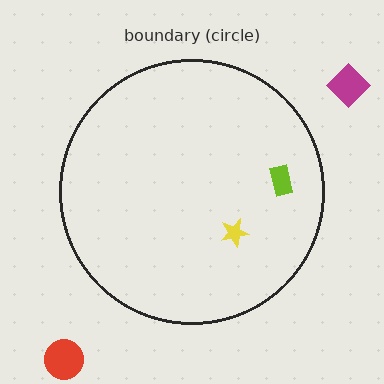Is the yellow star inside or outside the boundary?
Inside.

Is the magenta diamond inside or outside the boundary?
Outside.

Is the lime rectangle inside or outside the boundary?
Inside.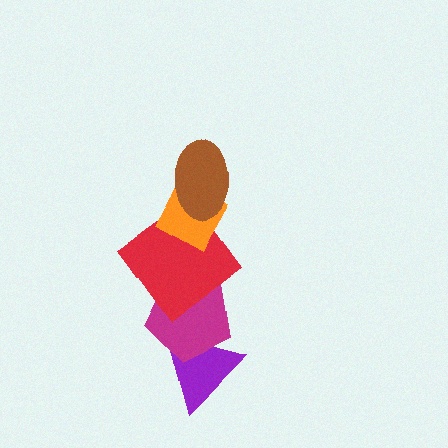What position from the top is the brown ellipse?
The brown ellipse is 1st from the top.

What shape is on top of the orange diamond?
The brown ellipse is on top of the orange diamond.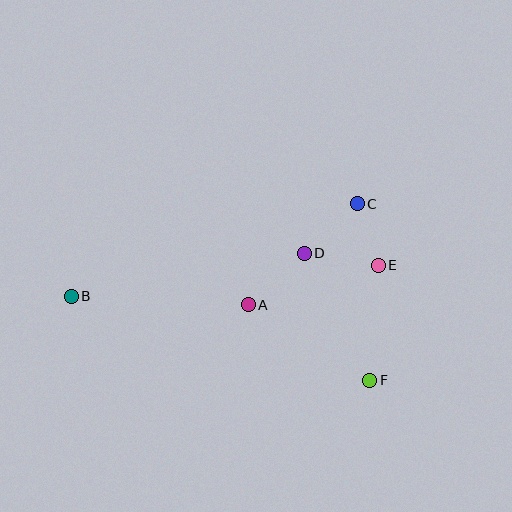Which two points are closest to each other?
Points C and E are closest to each other.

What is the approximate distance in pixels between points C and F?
The distance between C and F is approximately 177 pixels.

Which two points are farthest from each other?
Points B and F are farthest from each other.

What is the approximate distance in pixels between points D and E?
The distance between D and E is approximately 75 pixels.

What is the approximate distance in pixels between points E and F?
The distance between E and F is approximately 116 pixels.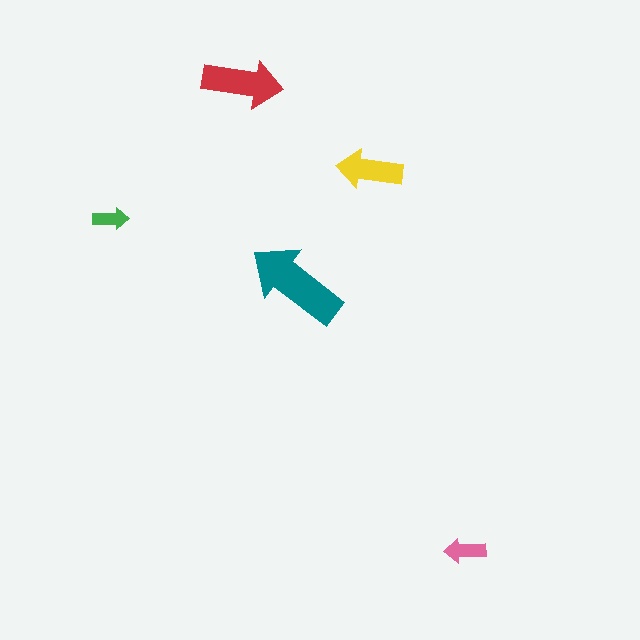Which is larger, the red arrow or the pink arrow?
The red one.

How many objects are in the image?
There are 5 objects in the image.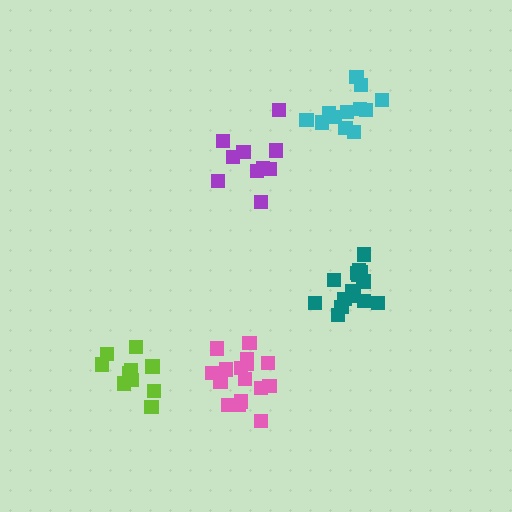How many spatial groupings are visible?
There are 5 spatial groupings.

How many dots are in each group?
Group 1: 10 dots, Group 2: 10 dots, Group 3: 12 dots, Group 4: 16 dots, Group 5: 16 dots (64 total).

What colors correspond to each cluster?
The clusters are colored: purple, lime, cyan, teal, pink.